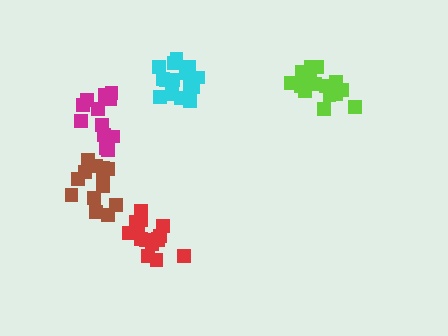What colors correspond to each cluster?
The clusters are colored: brown, magenta, lime, red, cyan.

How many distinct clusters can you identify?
There are 5 distinct clusters.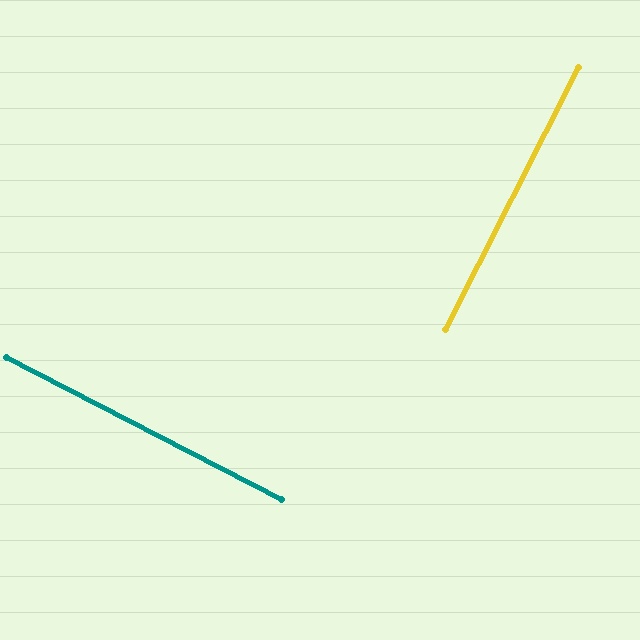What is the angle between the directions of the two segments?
Approximately 90 degrees.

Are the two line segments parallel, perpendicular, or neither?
Perpendicular — they meet at approximately 90°.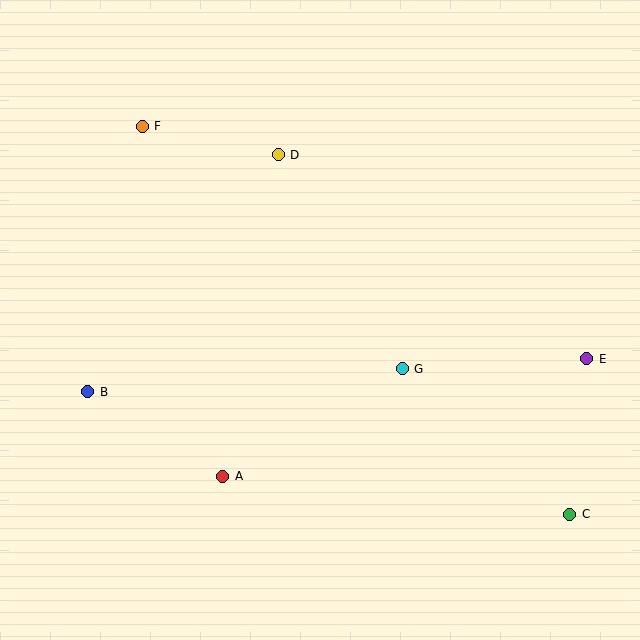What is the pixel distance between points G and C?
The distance between G and C is 222 pixels.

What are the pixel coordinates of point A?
Point A is at (223, 476).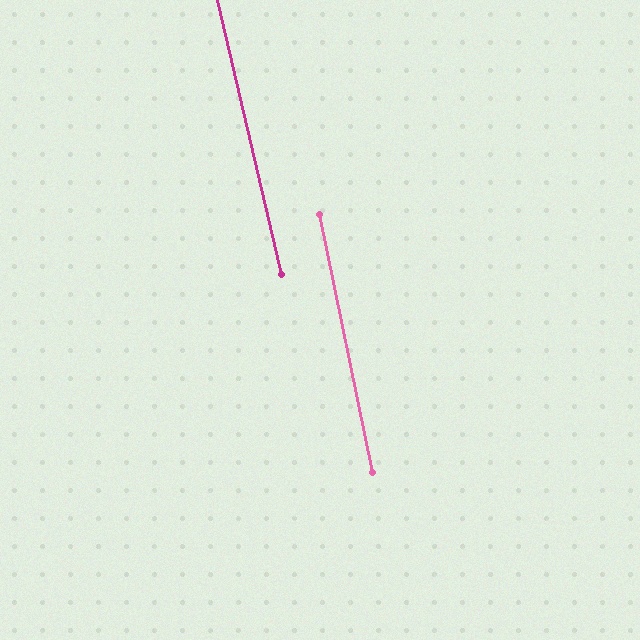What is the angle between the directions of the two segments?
Approximately 1 degree.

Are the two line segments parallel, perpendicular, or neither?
Parallel — their directions differ by only 1.4°.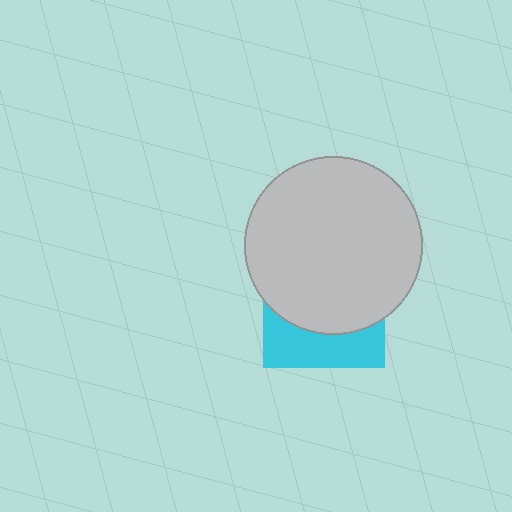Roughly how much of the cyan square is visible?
A small part of it is visible (roughly 34%).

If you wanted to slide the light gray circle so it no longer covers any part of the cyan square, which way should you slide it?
Slide it up — that is the most direct way to separate the two shapes.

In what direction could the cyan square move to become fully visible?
The cyan square could move down. That would shift it out from behind the light gray circle entirely.